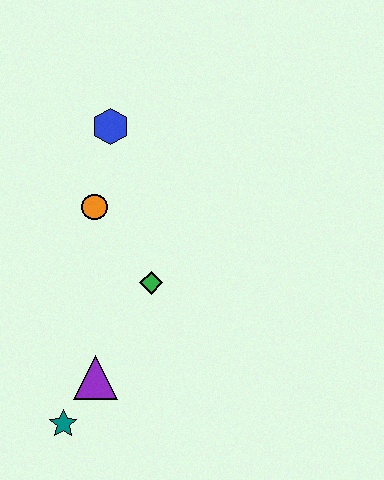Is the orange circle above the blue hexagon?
No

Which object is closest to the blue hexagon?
The orange circle is closest to the blue hexagon.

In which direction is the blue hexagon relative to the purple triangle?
The blue hexagon is above the purple triangle.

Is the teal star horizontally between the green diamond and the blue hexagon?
No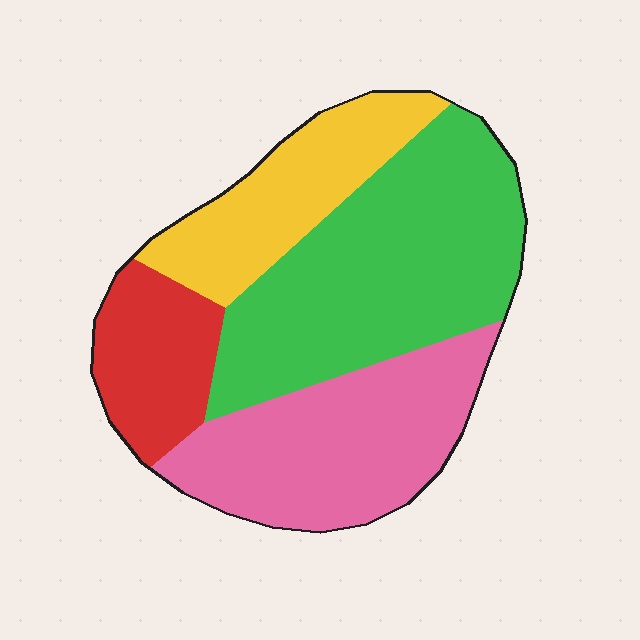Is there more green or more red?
Green.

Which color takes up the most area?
Green, at roughly 40%.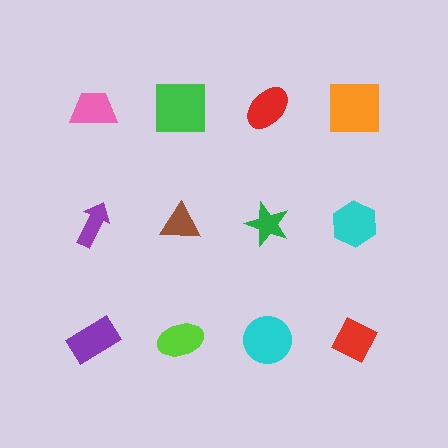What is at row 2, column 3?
A green star.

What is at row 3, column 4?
A red diamond.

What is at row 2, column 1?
A purple arrow.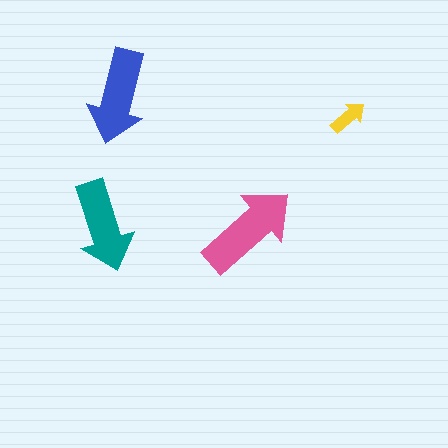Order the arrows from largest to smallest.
the pink one, the blue one, the teal one, the yellow one.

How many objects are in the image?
There are 4 objects in the image.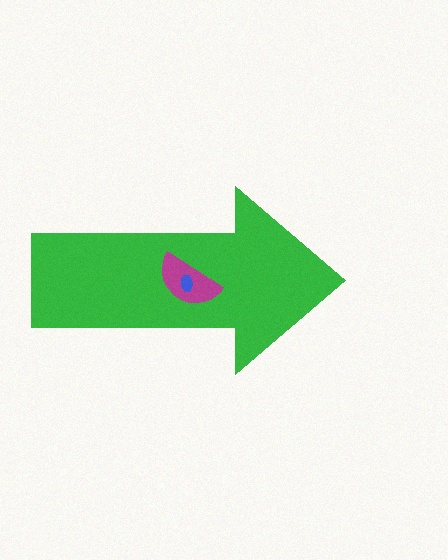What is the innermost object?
The blue ellipse.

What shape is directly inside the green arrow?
The magenta semicircle.